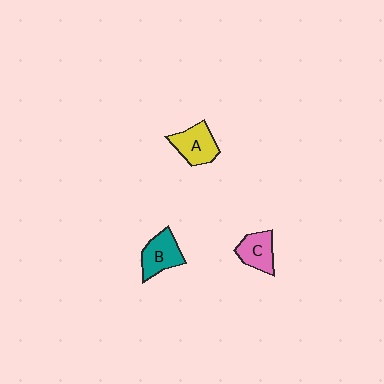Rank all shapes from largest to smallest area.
From largest to smallest: A (yellow), B (teal), C (pink).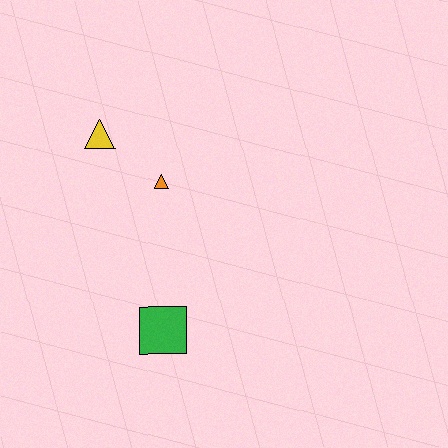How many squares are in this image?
There is 1 square.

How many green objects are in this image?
There is 1 green object.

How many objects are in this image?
There are 3 objects.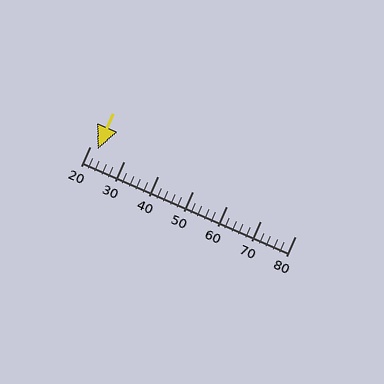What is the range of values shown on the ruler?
The ruler shows values from 20 to 80.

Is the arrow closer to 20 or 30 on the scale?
The arrow is closer to 20.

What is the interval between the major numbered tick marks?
The major tick marks are spaced 10 units apart.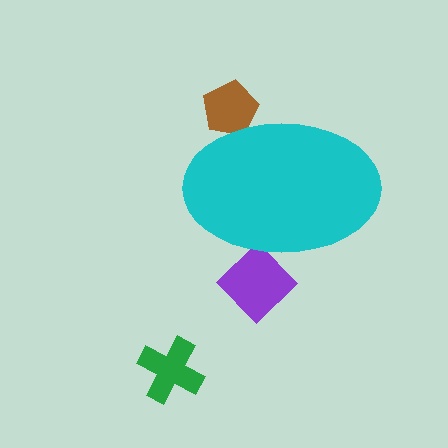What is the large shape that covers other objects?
A cyan ellipse.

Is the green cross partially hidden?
No, the green cross is fully visible.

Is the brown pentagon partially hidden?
Yes, the brown pentagon is partially hidden behind the cyan ellipse.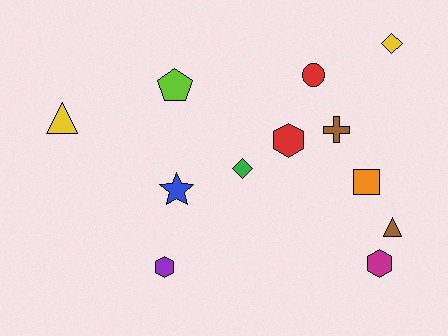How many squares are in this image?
There is 1 square.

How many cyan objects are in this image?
There are no cyan objects.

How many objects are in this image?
There are 12 objects.